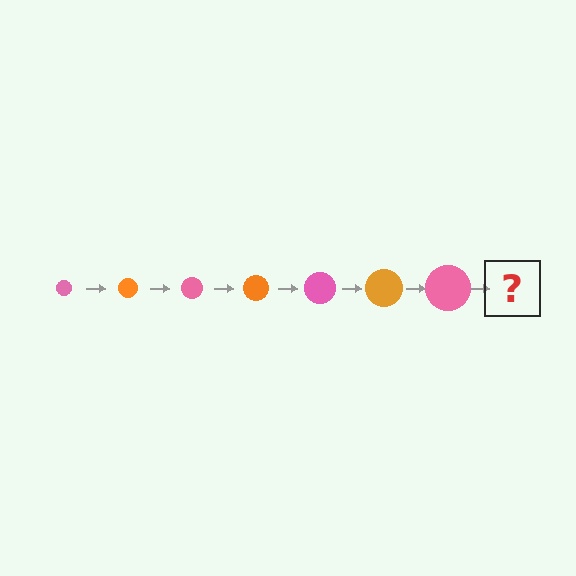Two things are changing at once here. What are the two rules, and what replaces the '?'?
The two rules are that the circle grows larger each step and the color cycles through pink and orange. The '?' should be an orange circle, larger than the previous one.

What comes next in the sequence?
The next element should be an orange circle, larger than the previous one.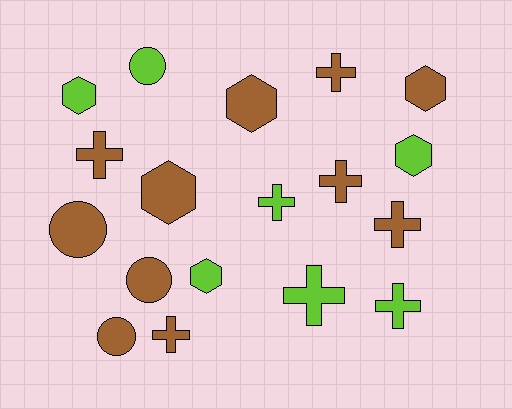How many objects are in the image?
There are 18 objects.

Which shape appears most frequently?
Cross, with 8 objects.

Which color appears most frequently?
Brown, with 11 objects.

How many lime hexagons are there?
There are 3 lime hexagons.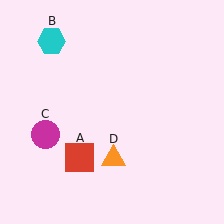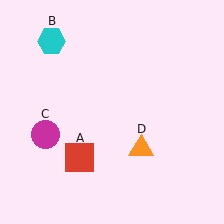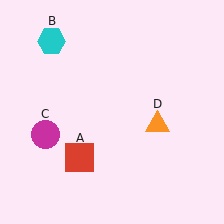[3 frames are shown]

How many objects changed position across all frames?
1 object changed position: orange triangle (object D).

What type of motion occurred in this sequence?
The orange triangle (object D) rotated counterclockwise around the center of the scene.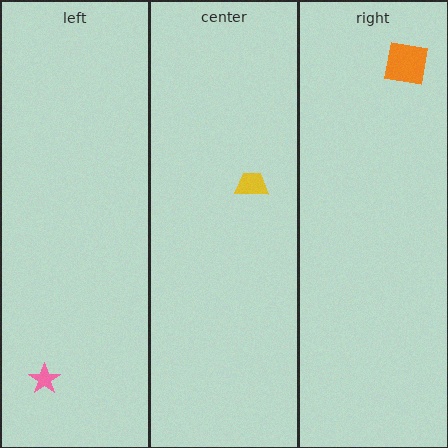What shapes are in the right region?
The orange square.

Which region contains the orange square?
The right region.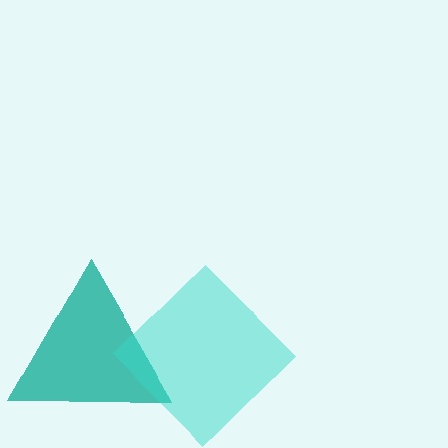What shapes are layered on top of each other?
The layered shapes are: a teal triangle, a cyan diamond.